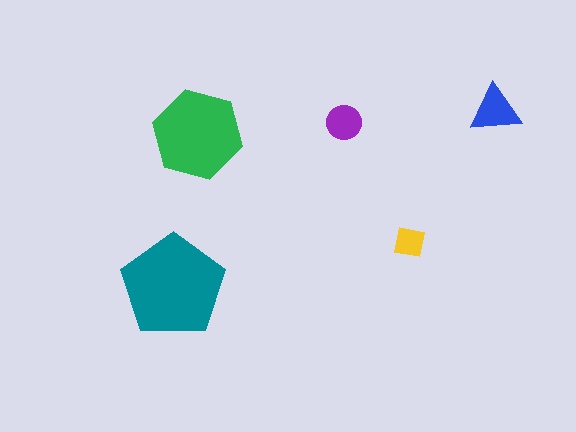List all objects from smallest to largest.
The yellow square, the purple circle, the blue triangle, the green hexagon, the teal pentagon.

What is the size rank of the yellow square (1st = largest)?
5th.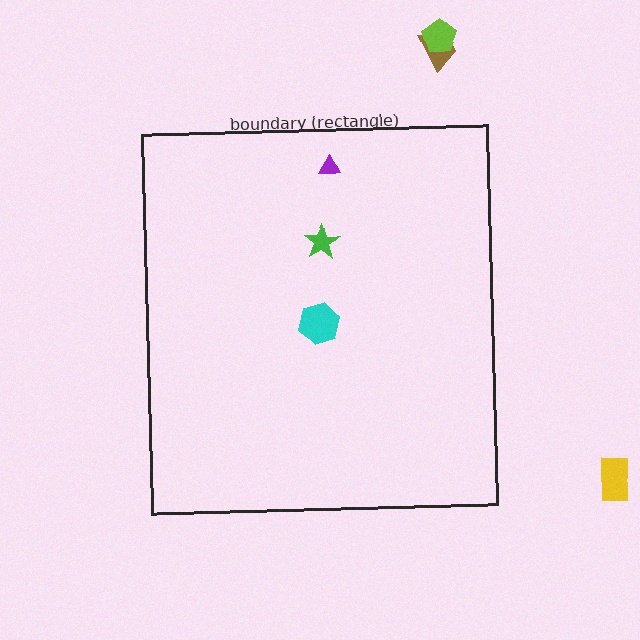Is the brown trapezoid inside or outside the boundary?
Outside.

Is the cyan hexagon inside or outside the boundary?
Inside.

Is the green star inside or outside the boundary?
Inside.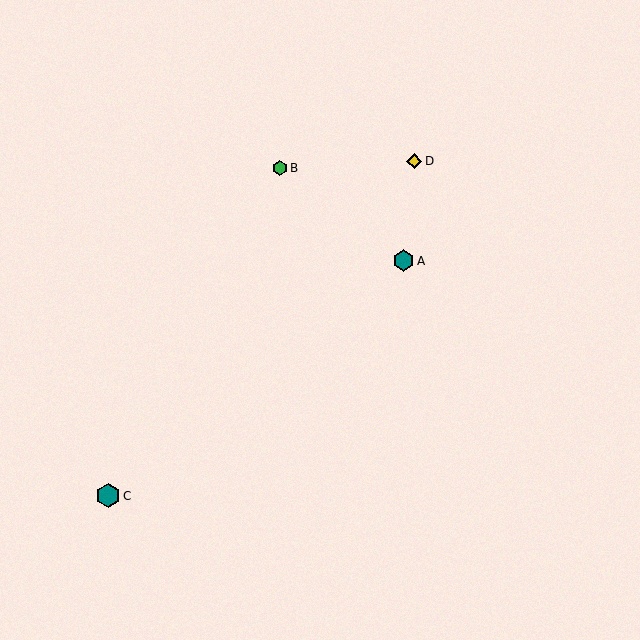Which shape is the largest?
The teal hexagon (labeled C) is the largest.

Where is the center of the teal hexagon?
The center of the teal hexagon is at (404, 261).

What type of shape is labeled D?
Shape D is a yellow diamond.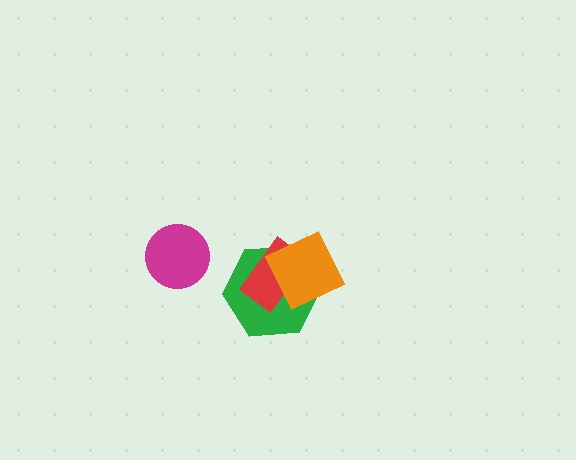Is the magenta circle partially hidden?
No, no other shape covers it.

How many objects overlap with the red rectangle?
2 objects overlap with the red rectangle.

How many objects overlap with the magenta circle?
0 objects overlap with the magenta circle.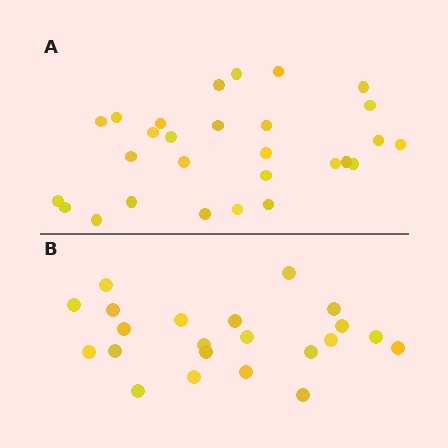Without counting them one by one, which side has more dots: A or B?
Region A (the top region) has more dots.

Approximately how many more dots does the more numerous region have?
Region A has about 6 more dots than region B.